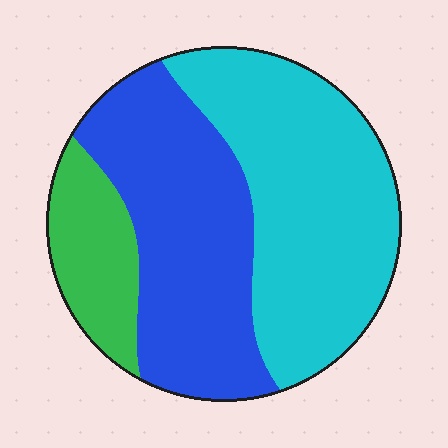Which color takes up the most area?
Cyan, at roughly 45%.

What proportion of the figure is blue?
Blue covers about 40% of the figure.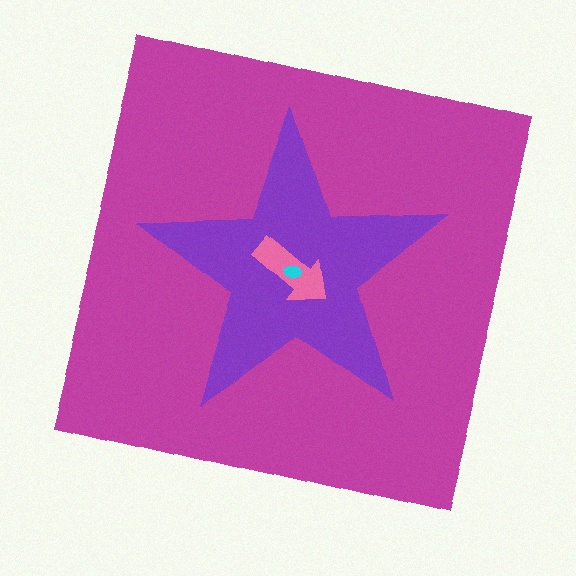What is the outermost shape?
The magenta square.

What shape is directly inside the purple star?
The pink arrow.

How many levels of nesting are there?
4.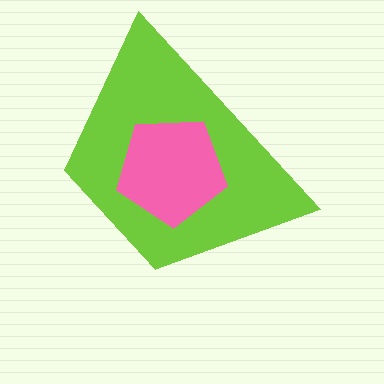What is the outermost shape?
The lime trapezoid.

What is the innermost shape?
The pink pentagon.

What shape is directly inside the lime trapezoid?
The pink pentagon.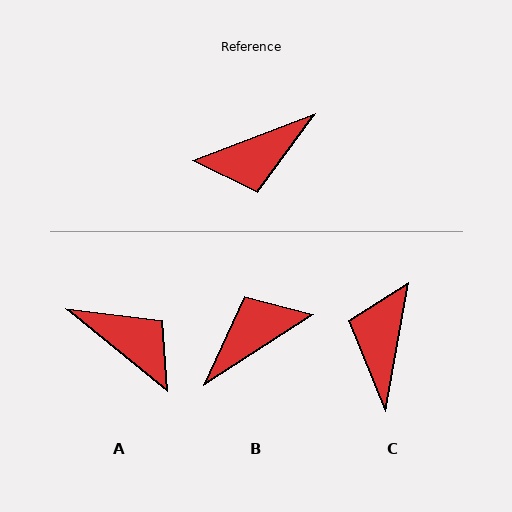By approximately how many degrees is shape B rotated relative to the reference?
Approximately 168 degrees clockwise.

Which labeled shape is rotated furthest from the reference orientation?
B, about 168 degrees away.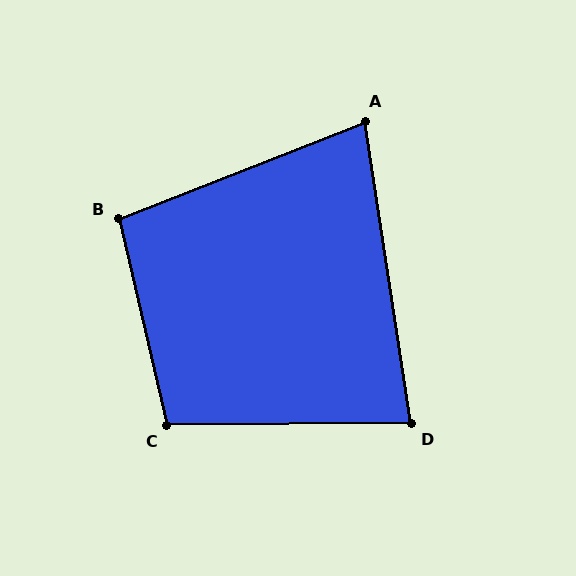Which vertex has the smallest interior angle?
A, at approximately 77 degrees.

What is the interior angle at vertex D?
Approximately 82 degrees (acute).